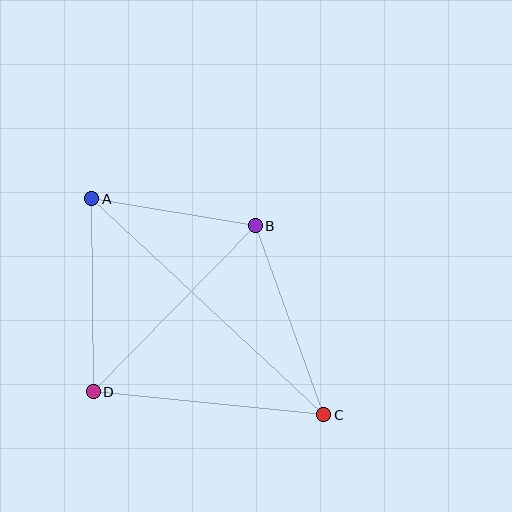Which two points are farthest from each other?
Points A and C are farthest from each other.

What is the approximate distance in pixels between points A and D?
The distance between A and D is approximately 193 pixels.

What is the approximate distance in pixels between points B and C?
The distance between B and C is approximately 201 pixels.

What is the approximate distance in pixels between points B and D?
The distance between B and D is approximately 232 pixels.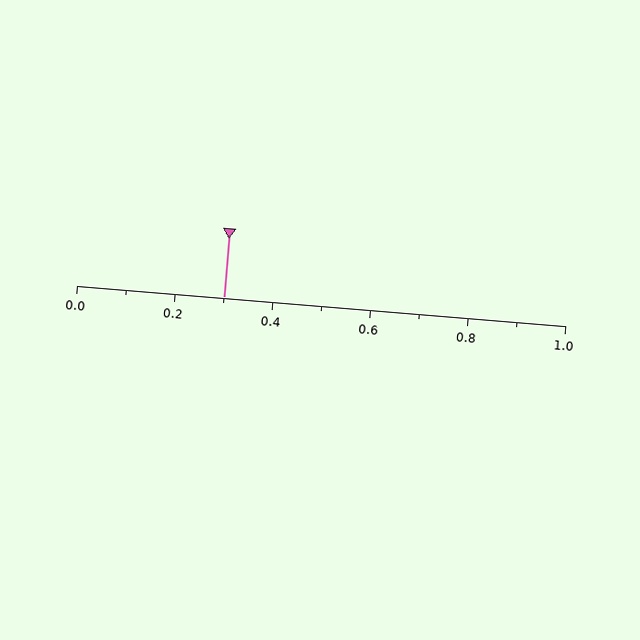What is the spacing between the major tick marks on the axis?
The major ticks are spaced 0.2 apart.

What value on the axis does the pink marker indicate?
The marker indicates approximately 0.3.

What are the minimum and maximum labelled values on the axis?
The axis runs from 0.0 to 1.0.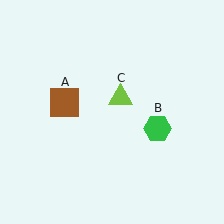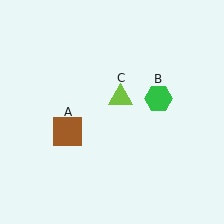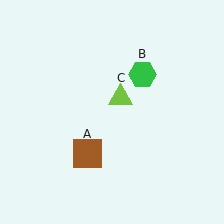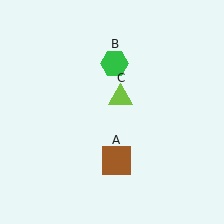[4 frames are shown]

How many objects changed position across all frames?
2 objects changed position: brown square (object A), green hexagon (object B).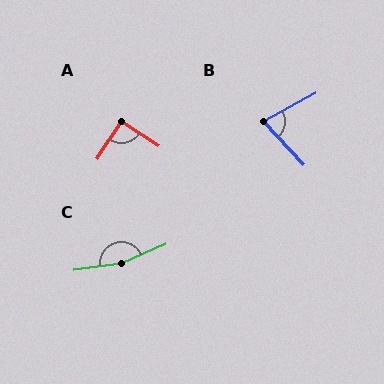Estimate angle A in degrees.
Approximately 90 degrees.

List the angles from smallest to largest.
B (75°), A (90°), C (164°).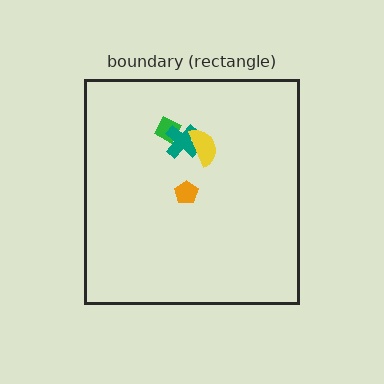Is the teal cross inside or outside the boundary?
Inside.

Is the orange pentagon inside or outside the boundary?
Inside.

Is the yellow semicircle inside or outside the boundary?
Inside.